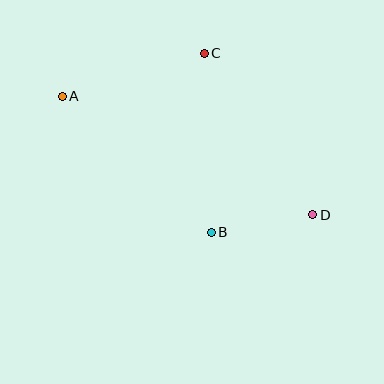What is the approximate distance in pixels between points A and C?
The distance between A and C is approximately 148 pixels.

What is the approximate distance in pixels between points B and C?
The distance between B and C is approximately 179 pixels.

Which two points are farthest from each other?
Points A and D are farthest from each other.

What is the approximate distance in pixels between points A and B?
The distance between A and B is approximately 202 pixels.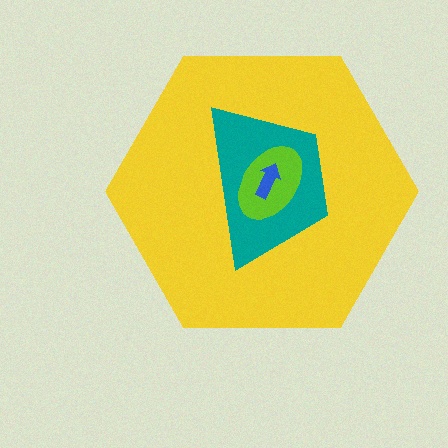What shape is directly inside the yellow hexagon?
The teal trapezoid.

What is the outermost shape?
The yellow hexagon.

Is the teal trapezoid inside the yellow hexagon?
Yes.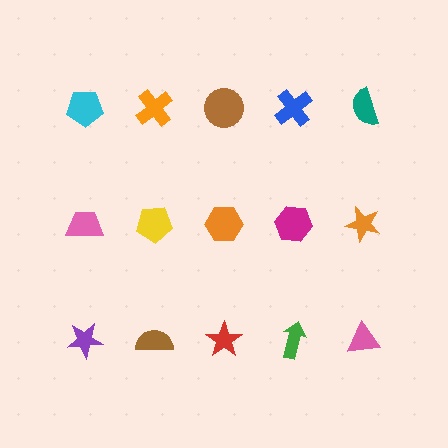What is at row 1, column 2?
An orange cross.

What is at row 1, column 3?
A brown circle.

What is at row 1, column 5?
A teal semicircle.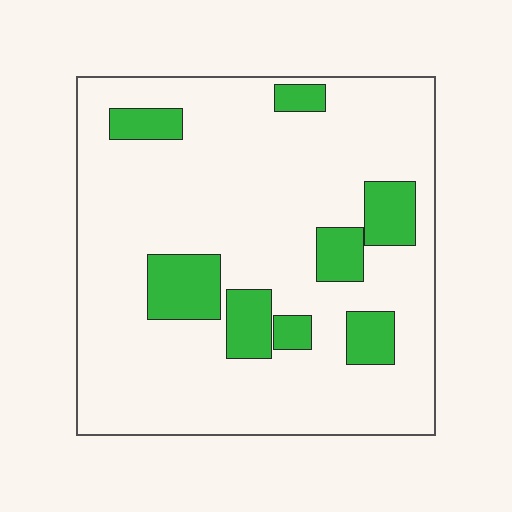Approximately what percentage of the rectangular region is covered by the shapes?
Approximately 15%.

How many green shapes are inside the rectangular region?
8.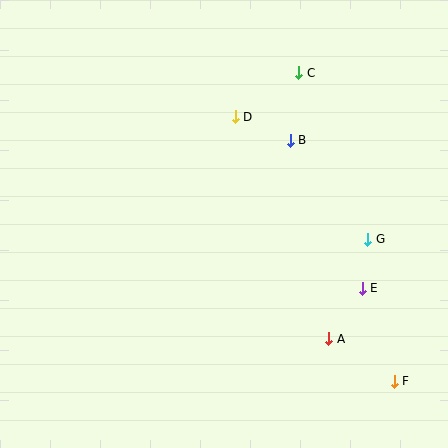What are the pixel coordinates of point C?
Point C is at (299, 73).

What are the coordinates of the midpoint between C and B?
The midpoint between C and B is at (294, 107).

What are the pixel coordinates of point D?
Point D is at (235, 117).